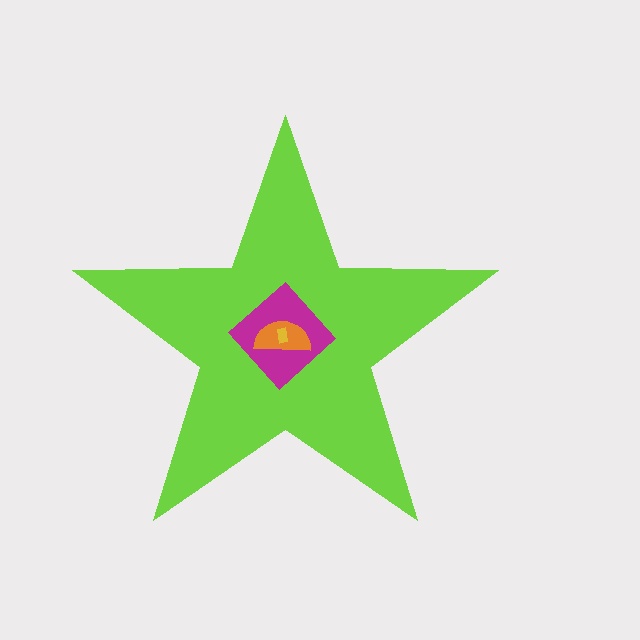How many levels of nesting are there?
4.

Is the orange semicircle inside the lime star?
Yes.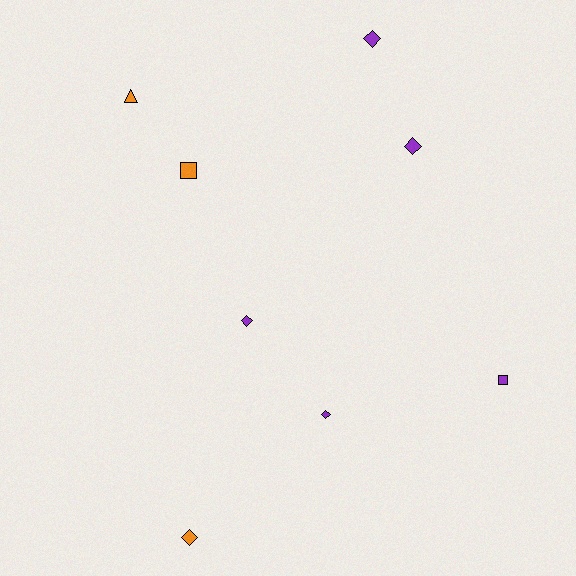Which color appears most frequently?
Purple, with 5 objects.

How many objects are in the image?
There are 8 objects.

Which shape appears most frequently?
Diamond, with 5 objects.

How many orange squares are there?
There is 1 orange square.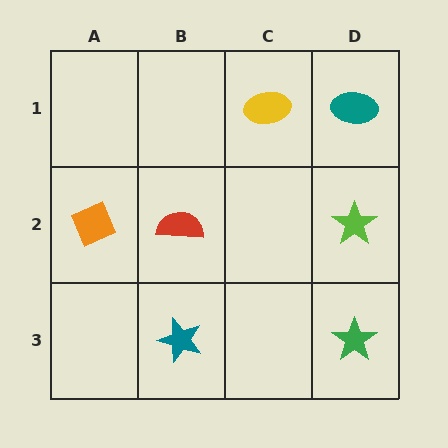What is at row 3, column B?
A teal star.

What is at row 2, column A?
An orange diamond.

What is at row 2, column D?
A lime star.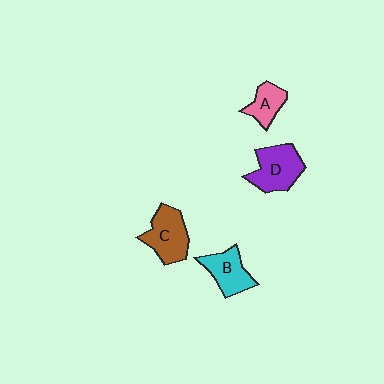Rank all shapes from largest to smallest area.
From largest to smallest: D (purple), C (brown), B (cyan), A (pink).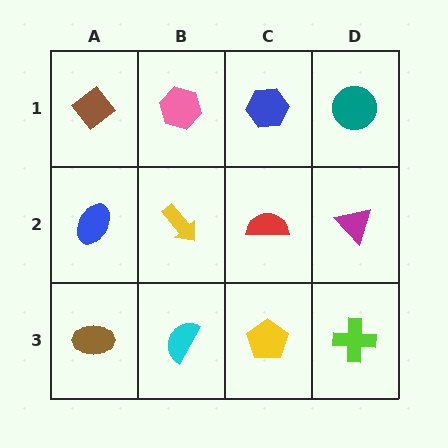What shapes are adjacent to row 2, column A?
A brown diamond (row 1, column A), a brown ellipse (row 3, column A), a yellow arrow (row 2, column B).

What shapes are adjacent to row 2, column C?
A blue hexagon (row 1, column C), a yellow pentagon (row 3, column C), a yellow arrow (row 2, column B), a magenta triangle (row 2, column D).